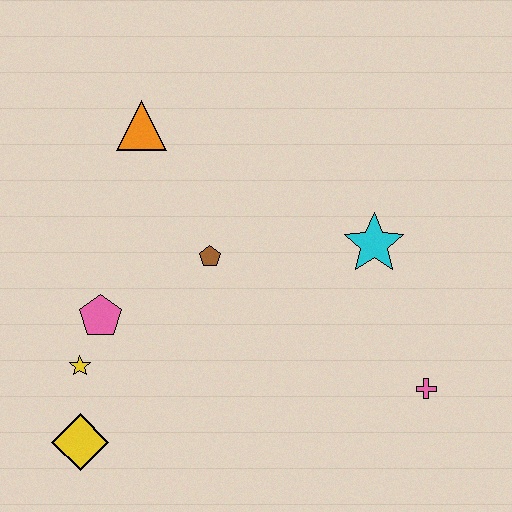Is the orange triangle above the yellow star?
Yes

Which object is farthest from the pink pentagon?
The pink cross is farthest from the pink pentagon.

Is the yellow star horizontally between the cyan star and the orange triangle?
No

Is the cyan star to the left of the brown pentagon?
No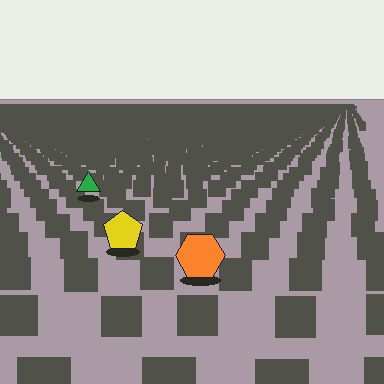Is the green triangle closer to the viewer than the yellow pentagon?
No. The yellow pentagon is closer — you can tell from the texture gradient: the ground texture is coarser near it.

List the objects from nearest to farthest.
From nearest to farthest: the orange hexagon, the yellow pentagon, the green triangle.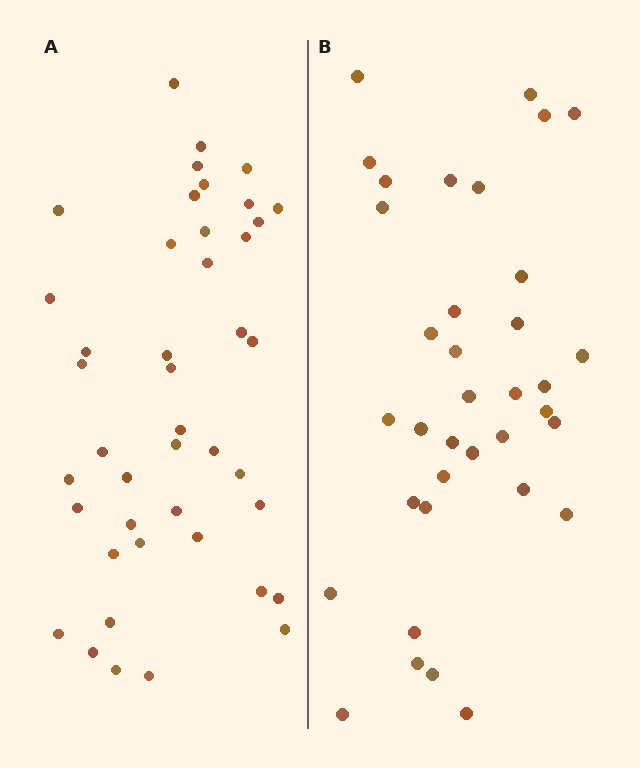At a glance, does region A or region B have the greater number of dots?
Region A (the left region) has more dots.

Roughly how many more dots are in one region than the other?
Region A has roughly 8 or so more dots than region B.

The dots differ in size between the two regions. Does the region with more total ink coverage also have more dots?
No. Region B has more total ink coverage because its dots are larger, but region A actually contains more individual dots. Total area can be misleading — the number of items is what matters here.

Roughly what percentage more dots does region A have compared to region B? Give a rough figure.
About 20% more.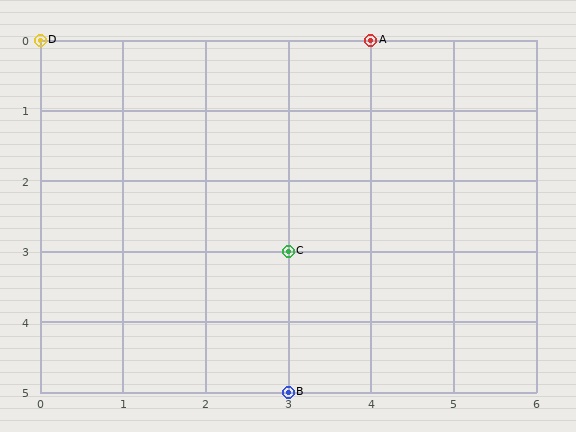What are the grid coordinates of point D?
Point D is at grid coordinates (0, 0).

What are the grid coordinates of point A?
Point A is at grid coordinates (4, 0).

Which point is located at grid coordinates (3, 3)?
Point C is at (3, 3).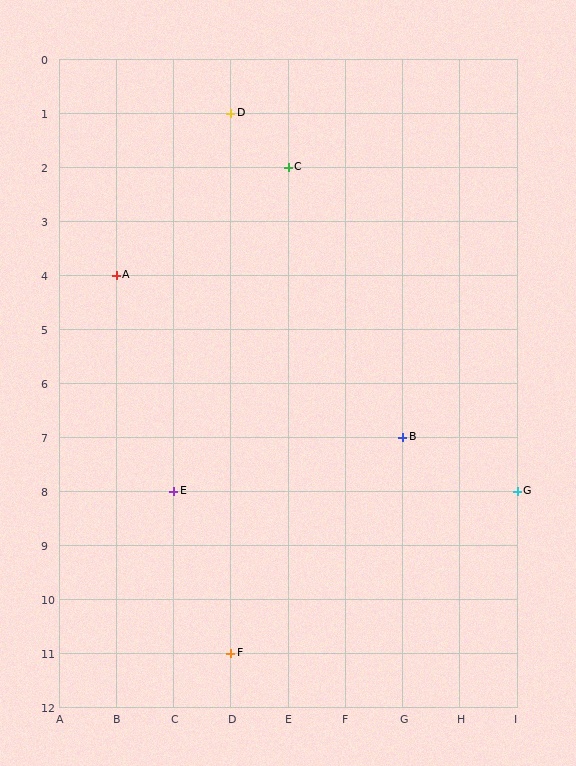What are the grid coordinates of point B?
Point B is at grid coordinates (G, 7).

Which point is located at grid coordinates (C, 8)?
Point E is at (C, 8).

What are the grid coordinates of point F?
Point F is at grid coordinates (D, 11).